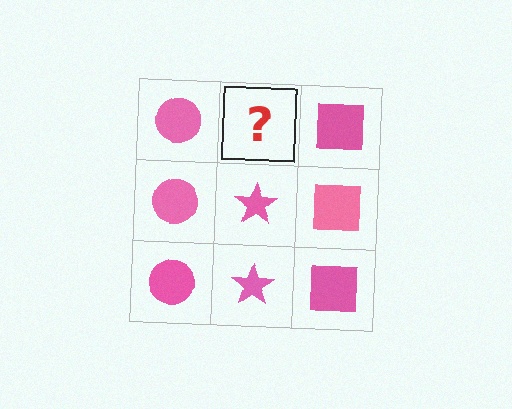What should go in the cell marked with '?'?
The missing cell should contain a pink star.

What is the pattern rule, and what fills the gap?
The rule is that each column has a consistent shape. The gap should be filled with a pink star.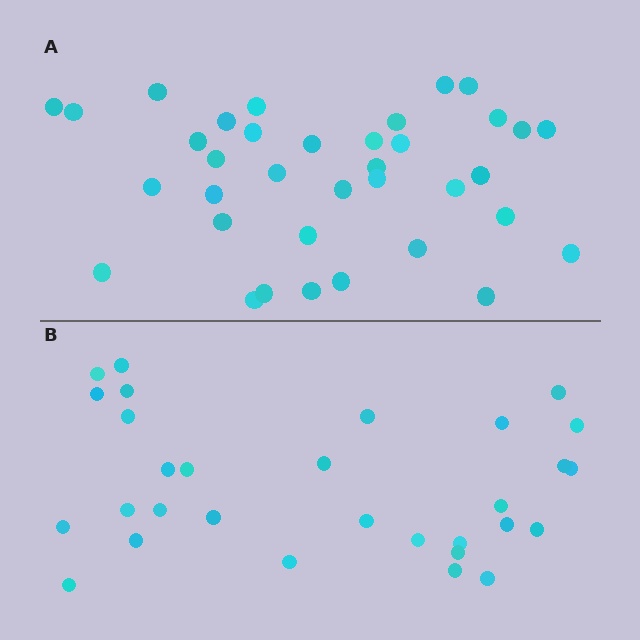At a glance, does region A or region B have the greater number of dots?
Region A (the top region) has more dots.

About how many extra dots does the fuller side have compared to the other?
Region A has about 6 more dots than region B.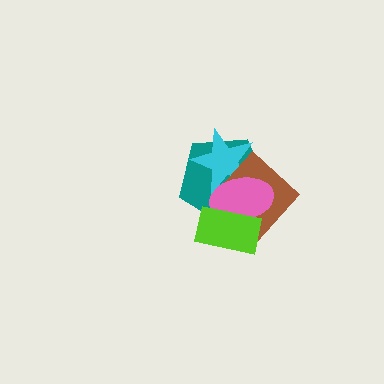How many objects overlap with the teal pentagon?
4 objects overlap with the teal pentagon.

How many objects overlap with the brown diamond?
4 objects overlap with the brown diamond.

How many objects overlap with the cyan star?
3 objects overlap with the cyan star.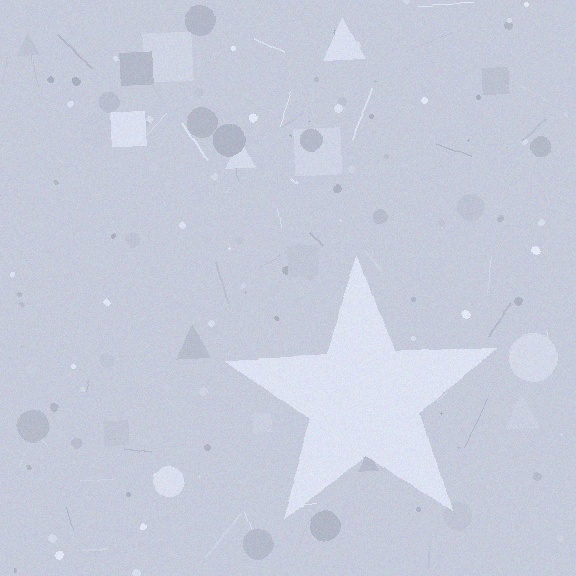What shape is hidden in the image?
A star is hidden in the image.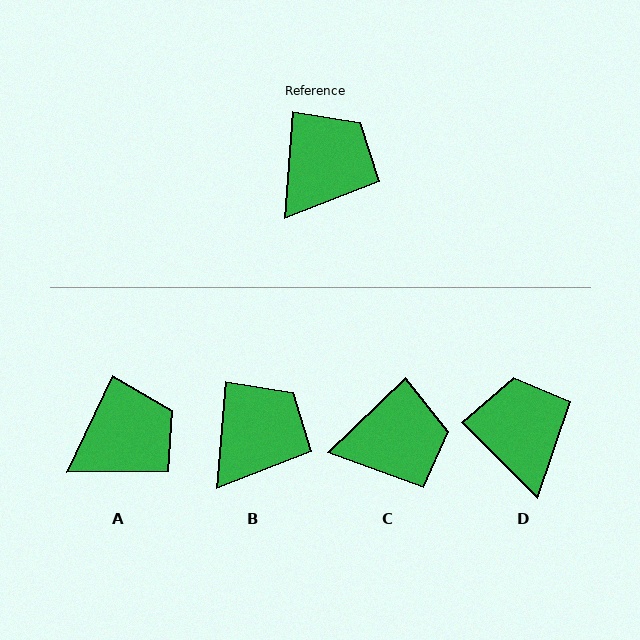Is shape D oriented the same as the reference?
No, it is off by about 50 degrees.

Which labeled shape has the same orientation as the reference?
B.